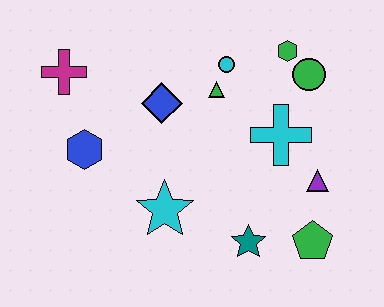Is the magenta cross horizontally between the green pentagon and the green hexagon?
No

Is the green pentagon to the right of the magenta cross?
Yes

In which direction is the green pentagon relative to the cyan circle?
The green pentagon is below the cyan circle.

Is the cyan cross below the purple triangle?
No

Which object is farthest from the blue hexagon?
The green pentagon is farthest from the blue hexagon.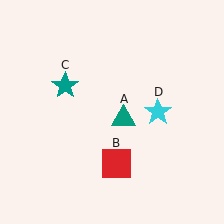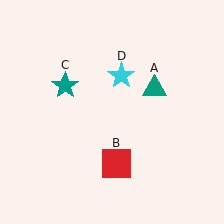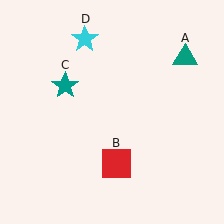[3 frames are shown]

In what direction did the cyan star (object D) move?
The cyan star (object D) moved up and to the left.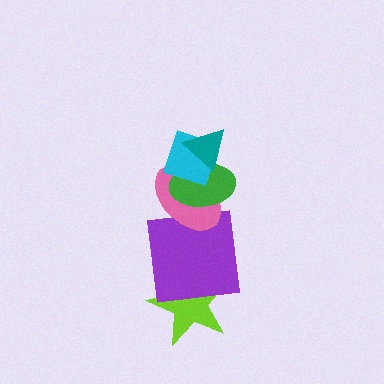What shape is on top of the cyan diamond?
The teal triangle is on top of the cyan diamond.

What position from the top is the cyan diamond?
The cyan diamond is 2nd from the top.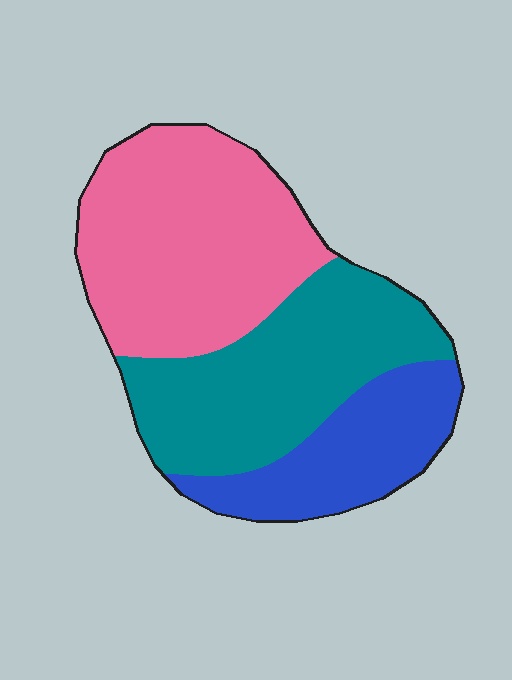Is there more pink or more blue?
Pink.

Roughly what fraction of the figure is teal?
Teal covers roughly 35% of the figure.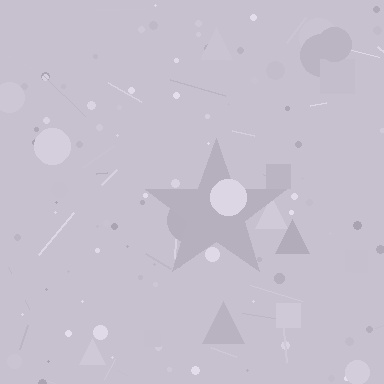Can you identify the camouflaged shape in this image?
The camouflaged shape is a star.